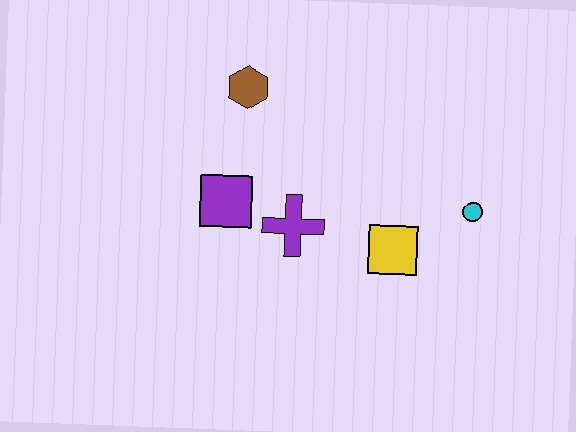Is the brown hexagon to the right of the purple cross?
No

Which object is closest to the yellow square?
The cyan circle is closest to the yellow square.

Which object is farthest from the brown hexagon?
The cyan circle is farthest from the brown hexagon.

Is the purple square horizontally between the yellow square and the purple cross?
No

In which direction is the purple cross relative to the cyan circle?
The purple cross is to the left of the cyan circle.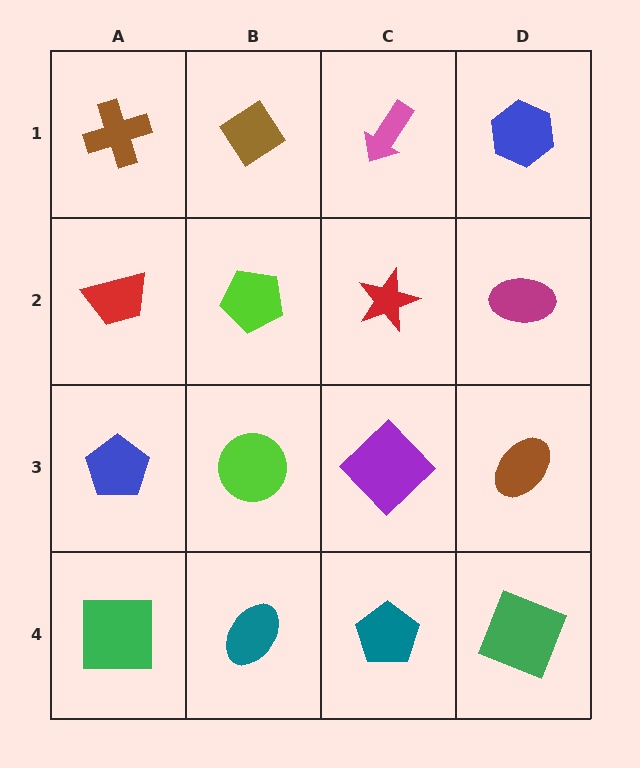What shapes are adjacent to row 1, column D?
A magenta ellipse (row 2, column D), a pink arrow (row 1, column C).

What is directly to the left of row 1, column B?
A brown cross.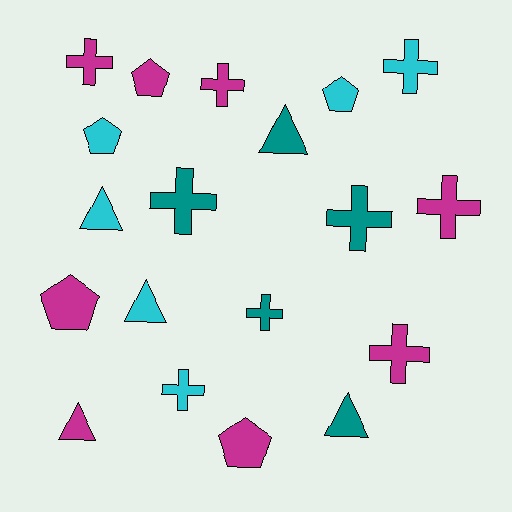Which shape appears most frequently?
Cross, with 9 objects.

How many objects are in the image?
There are 19 objects.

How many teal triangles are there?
There are 2 teal triangles.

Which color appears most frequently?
Magenta, with 8 objects.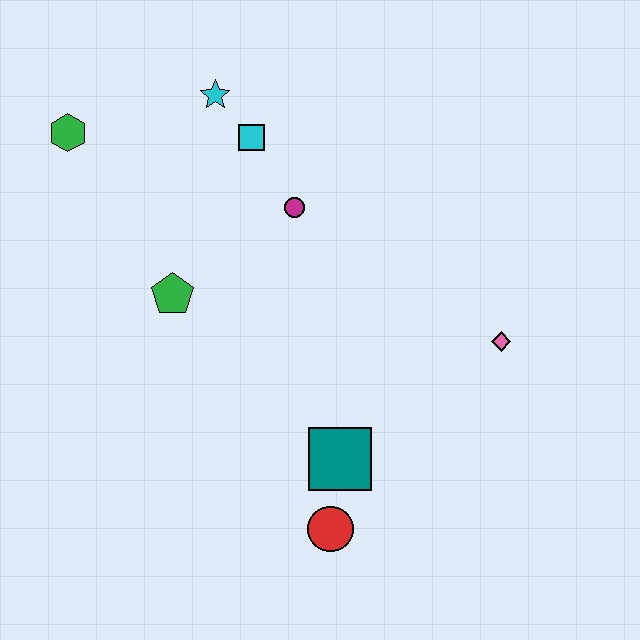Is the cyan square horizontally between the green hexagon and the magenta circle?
Yes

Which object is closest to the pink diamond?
The teal square is closest to the pink diamond.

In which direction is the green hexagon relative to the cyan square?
The green hexagon is to the left of the cyan square.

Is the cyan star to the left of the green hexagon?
No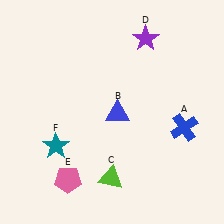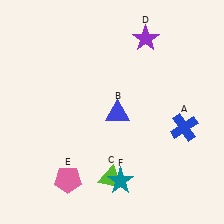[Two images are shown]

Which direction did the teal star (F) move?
The teal star (F) moved right.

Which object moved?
The teal star (F) moved right.